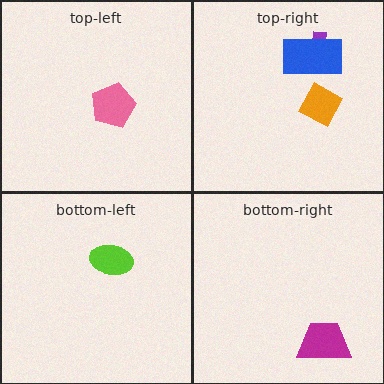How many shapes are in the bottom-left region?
1.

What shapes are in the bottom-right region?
The magenta trapezoid.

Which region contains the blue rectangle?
The top-right region.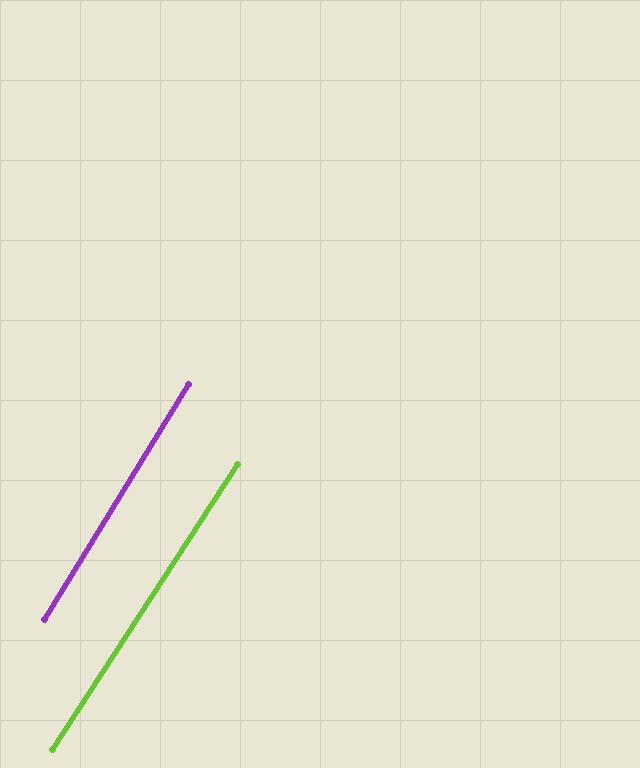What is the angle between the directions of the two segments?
Approximately 1 degree.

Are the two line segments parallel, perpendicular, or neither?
Parallel — their directions differ by only 1.3°.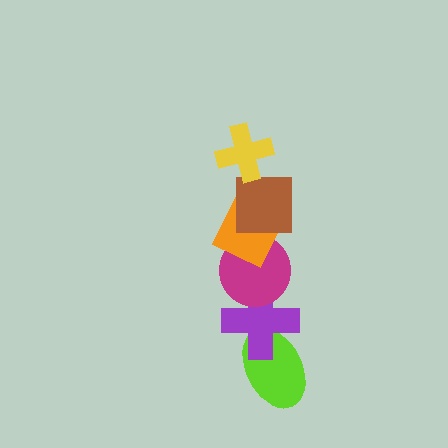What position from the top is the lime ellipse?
The lime ellipse is 6th from the top.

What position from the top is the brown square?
The brown square is 2nd from the top.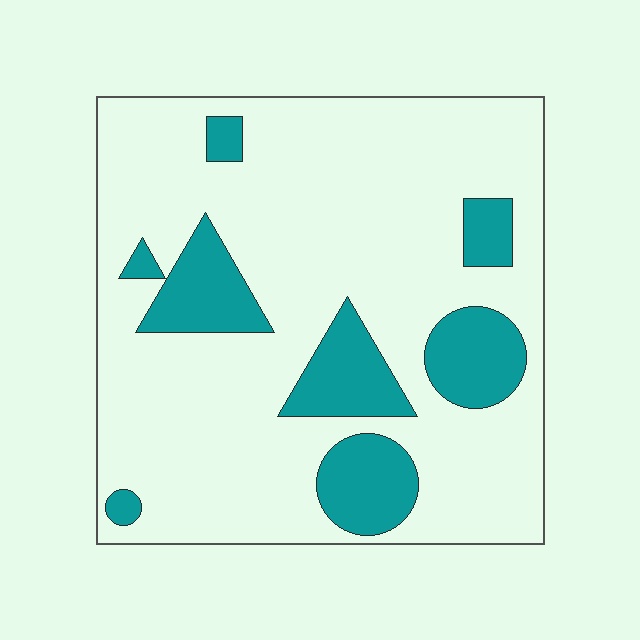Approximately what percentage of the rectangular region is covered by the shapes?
Approximately 20%.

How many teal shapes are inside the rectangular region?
8.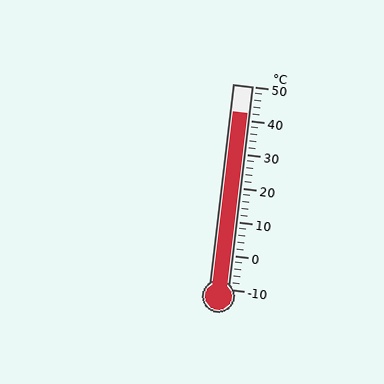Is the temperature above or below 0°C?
The temperature is above 0°C.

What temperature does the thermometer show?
The thermometer shows approximately 42°C.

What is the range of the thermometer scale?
The thermometer scale ranges from -10°C to 50°C.